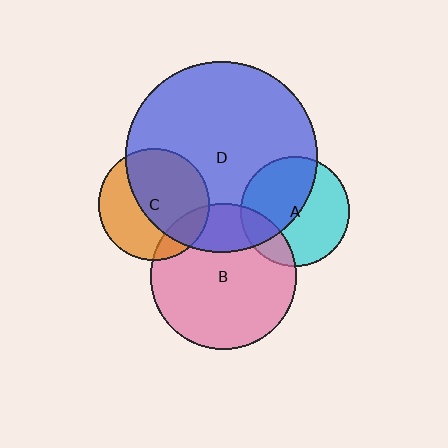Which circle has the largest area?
Circle D (blue).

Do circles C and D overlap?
Yes.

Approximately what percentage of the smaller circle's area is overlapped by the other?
Approximately 60%.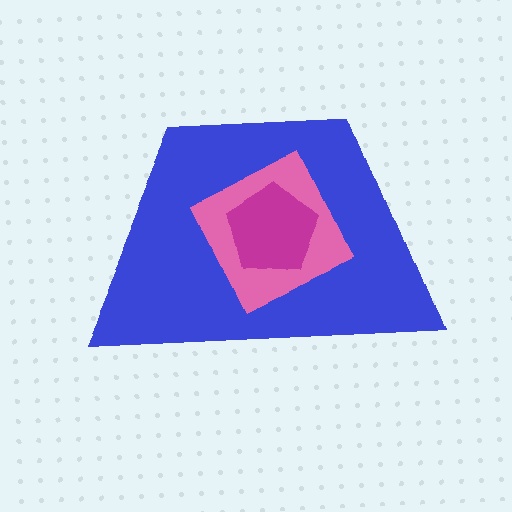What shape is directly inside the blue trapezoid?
The pink square.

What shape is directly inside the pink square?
The magenta pentagon.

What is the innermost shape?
The magenta pentagon.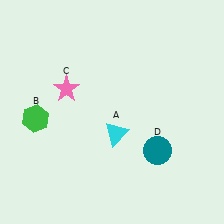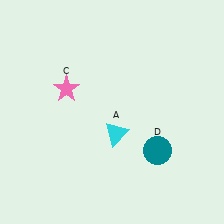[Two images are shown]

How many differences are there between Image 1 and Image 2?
There is 1 difference between the two images.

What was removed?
The green hexagon (B) was removed in Image 2.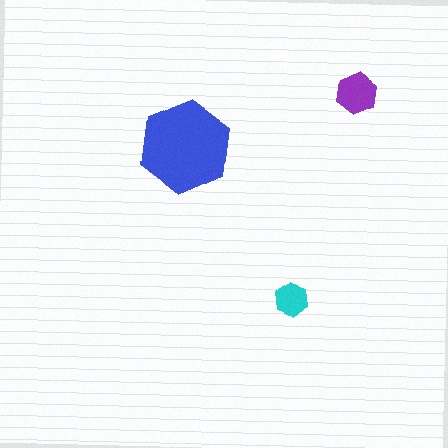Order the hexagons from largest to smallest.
the blue one, the purple one, the cyan one.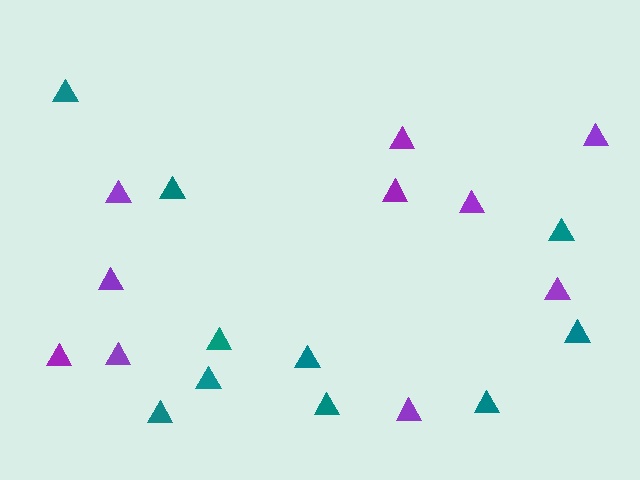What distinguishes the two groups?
There are 2 groups: one group of purple triangles (10) and one group of teal triangles (10).